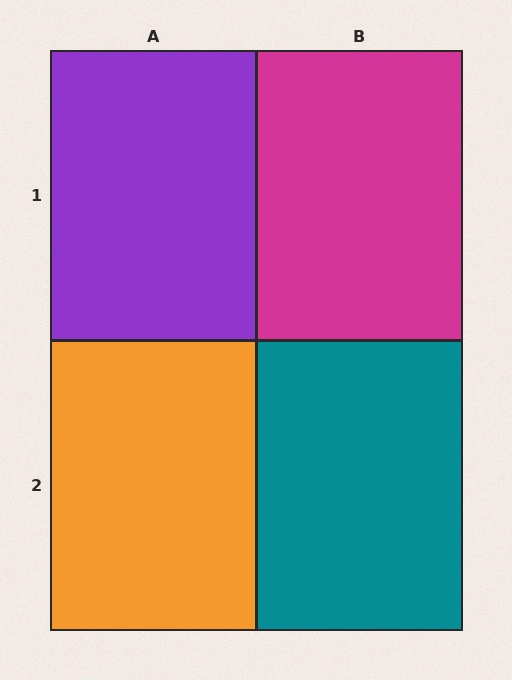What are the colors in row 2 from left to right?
Orange, teal.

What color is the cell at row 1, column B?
Magenta.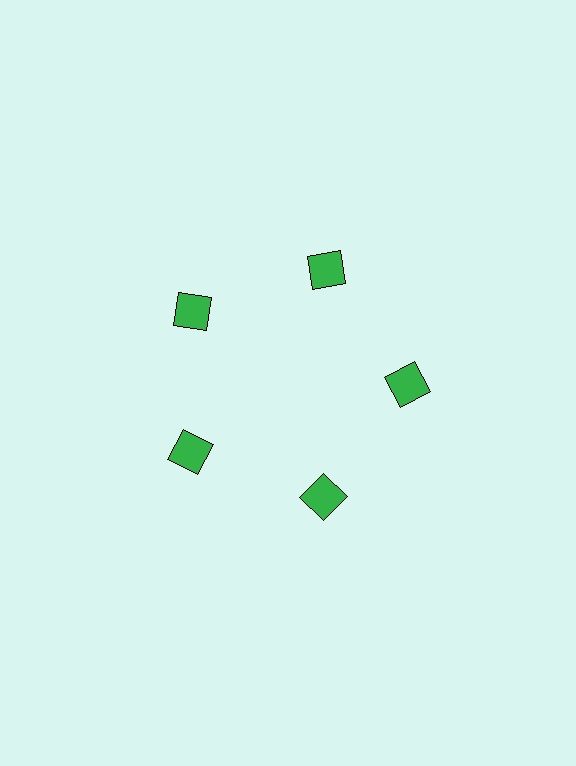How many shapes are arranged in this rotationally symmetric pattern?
There are 5 shapes, arranged in 5 groups of 1.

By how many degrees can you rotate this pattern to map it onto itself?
The pattern maps onto itself every 72 degrees of rotation.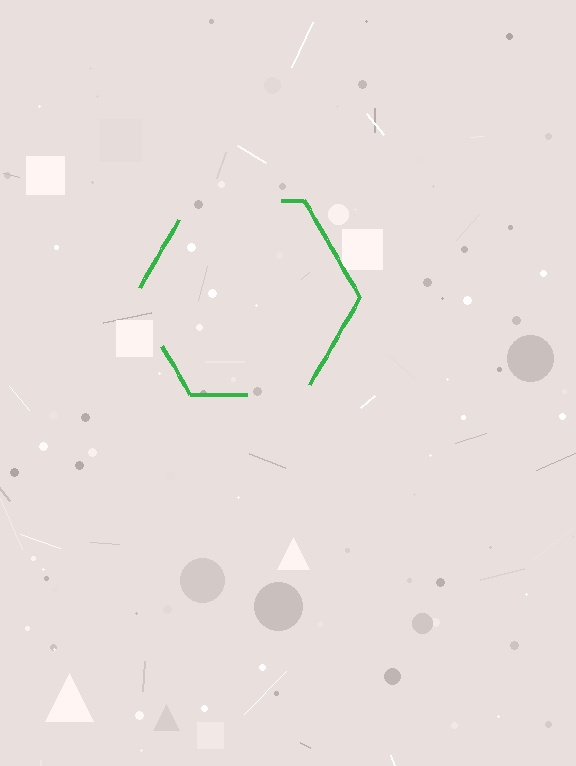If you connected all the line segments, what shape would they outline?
They would outline a hexagon.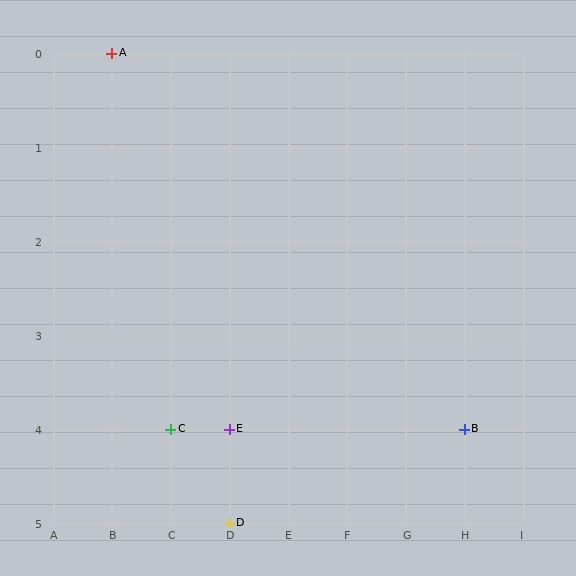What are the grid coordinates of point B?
Point B is at grid coordinates (H, 4).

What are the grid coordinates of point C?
Point C is at grid coordinates (C, 4).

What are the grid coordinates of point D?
Point D is at grid coordinates (D, 5).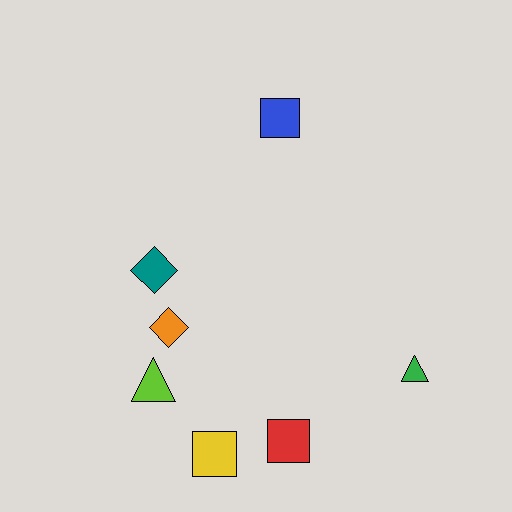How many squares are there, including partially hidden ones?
There are 3 squares.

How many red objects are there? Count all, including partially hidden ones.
There is 1 red object.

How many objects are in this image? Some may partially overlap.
There are 7 objects.